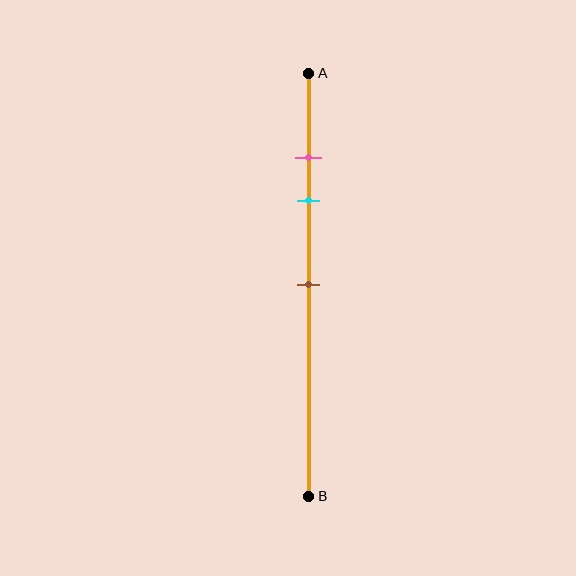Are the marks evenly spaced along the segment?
No, the marks are not evenly spaced.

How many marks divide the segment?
There are 3 marks dividing the segment.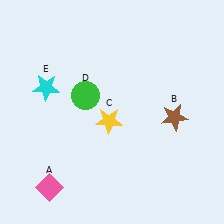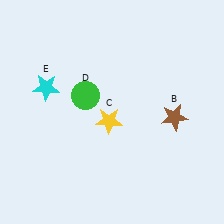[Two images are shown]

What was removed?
The pink diamond (A) was removed in Image 2.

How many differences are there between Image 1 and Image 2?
There is 1 difference between the two images.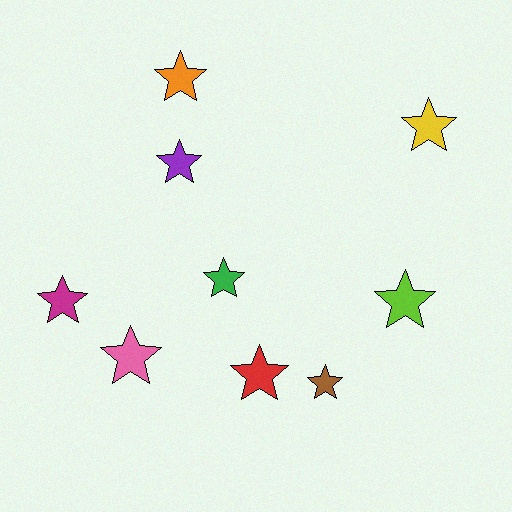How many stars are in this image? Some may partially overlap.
There are 9 stars.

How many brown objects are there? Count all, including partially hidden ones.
There is 1 brown object.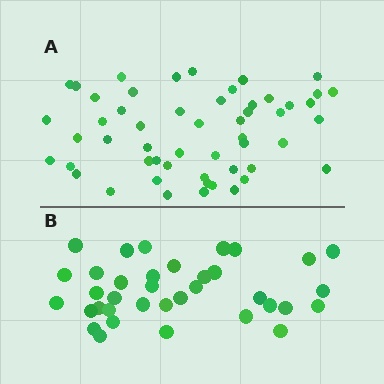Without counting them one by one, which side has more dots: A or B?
Region A (the top region) has more dots.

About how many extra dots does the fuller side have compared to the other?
Region A has approximately 15 more dots than region B.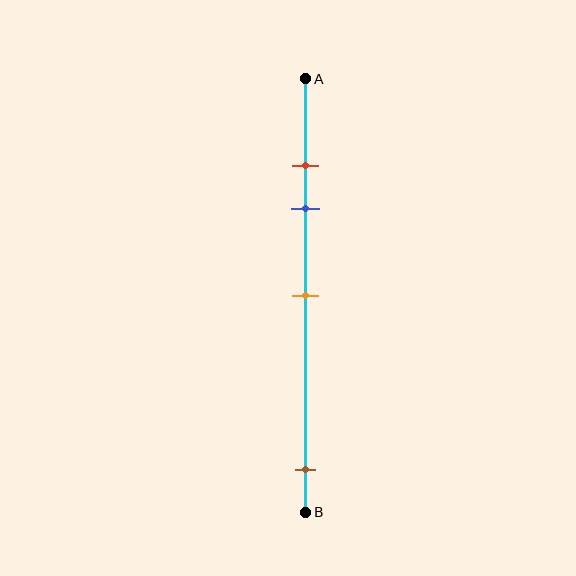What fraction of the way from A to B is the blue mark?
The blue mark is approximately 30% (0.3) of the way from A to B.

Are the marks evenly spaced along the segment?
No, the marks are not evenly spaced.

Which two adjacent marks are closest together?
The red and blue marks are the closest adjacent pair.